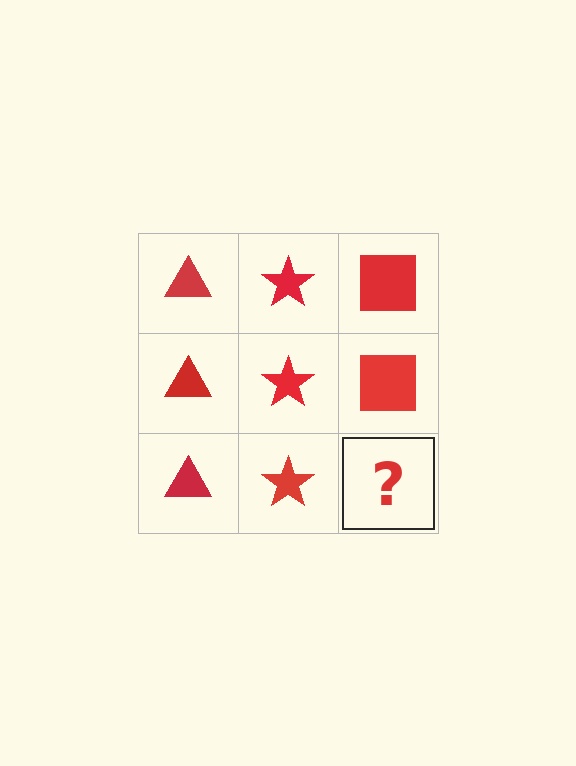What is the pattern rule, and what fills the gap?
The rule is that each column has a consistent shape. The gap should be filled with a red square.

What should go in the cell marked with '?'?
The missing cell should contain a red square.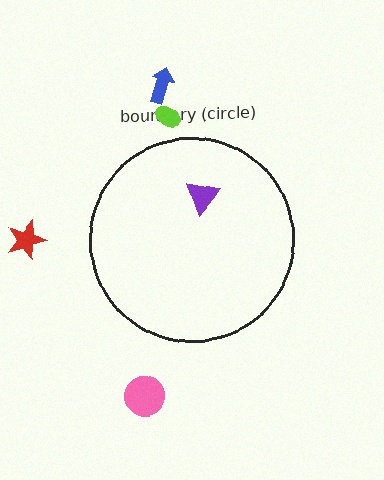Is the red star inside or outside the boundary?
Outside.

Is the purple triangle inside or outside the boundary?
Inside.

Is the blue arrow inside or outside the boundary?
Outside.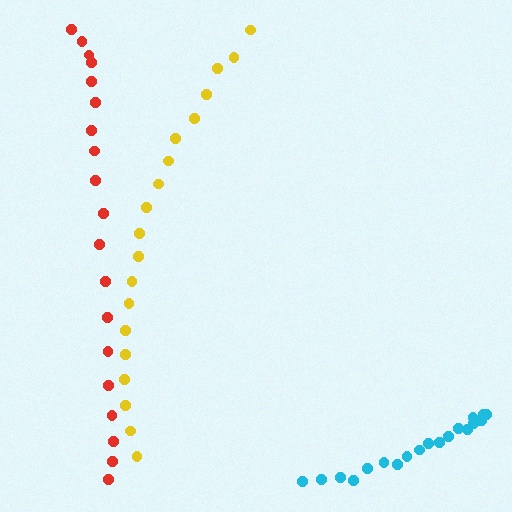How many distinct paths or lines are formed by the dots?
There are 3 distinct paths.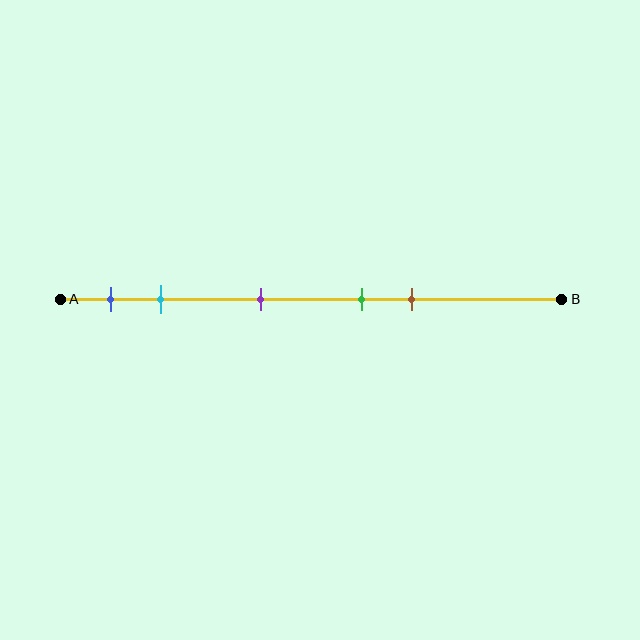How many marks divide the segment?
There are 5 marks dividing the segment.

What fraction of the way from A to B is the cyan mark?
The cyan mark is approximately 20% (0.2) of the way from A to B.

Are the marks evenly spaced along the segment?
No, the marks are not evenly spaced.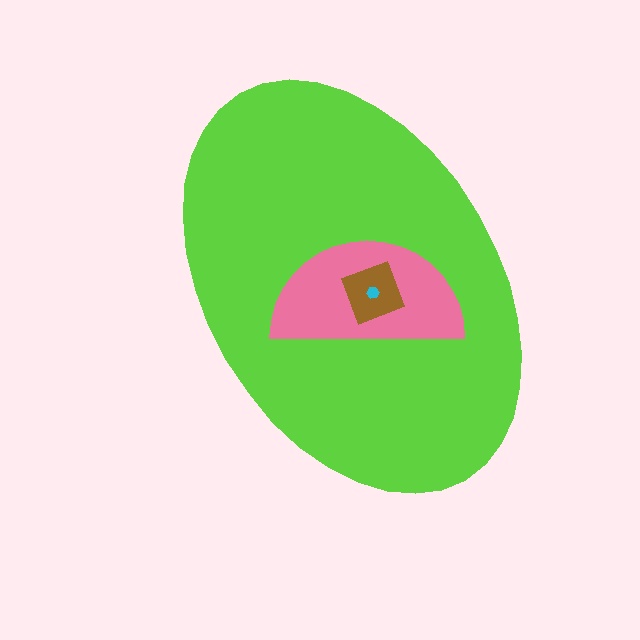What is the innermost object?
The cyan hexagon.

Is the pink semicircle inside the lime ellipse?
Yes.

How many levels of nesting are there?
4.